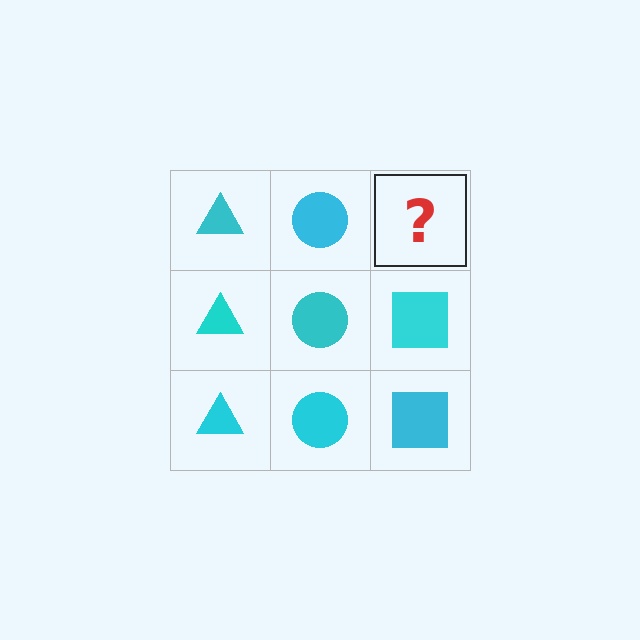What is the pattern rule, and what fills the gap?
The rule is that each column has a consistent shape. The gap should be filled with a cyan square.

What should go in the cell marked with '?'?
The missing cell should contain a cyan square.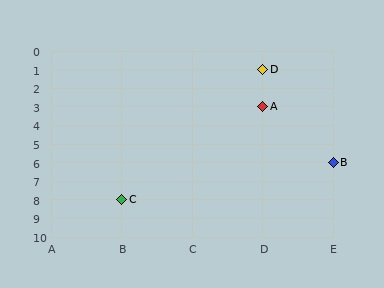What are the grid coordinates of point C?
Point C is at grid coordinates (B, 8).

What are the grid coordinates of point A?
Point A is at grid coordinates (D, 3).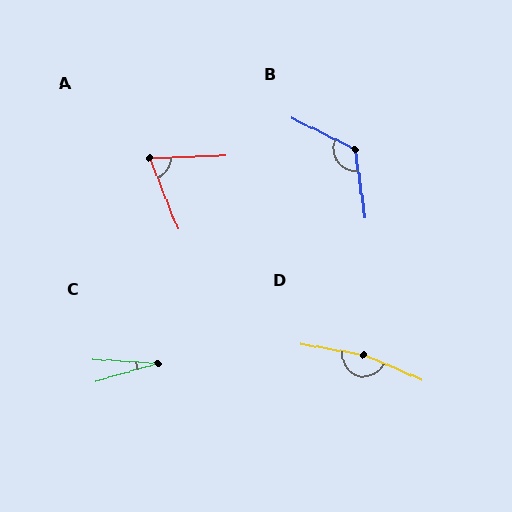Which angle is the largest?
D, at approximately 167 degrees.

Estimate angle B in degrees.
Approximately 125 degrees.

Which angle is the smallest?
C, at approximately 20 degrees.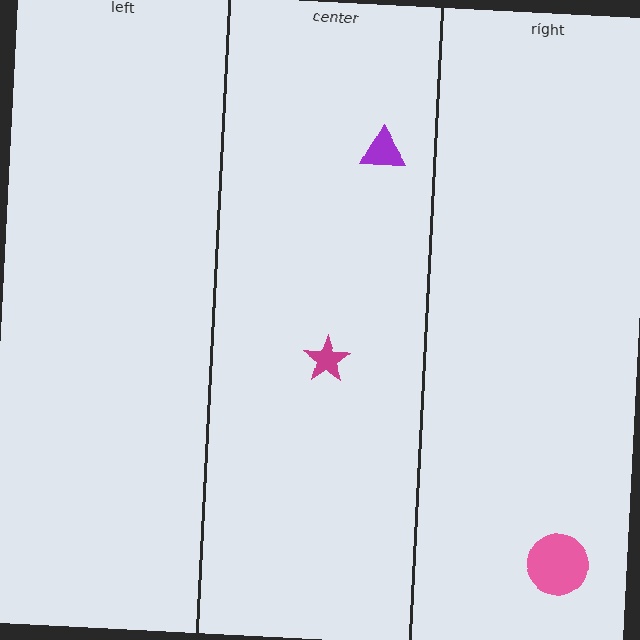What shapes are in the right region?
The pink circle.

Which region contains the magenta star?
The center region.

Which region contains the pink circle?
The right region.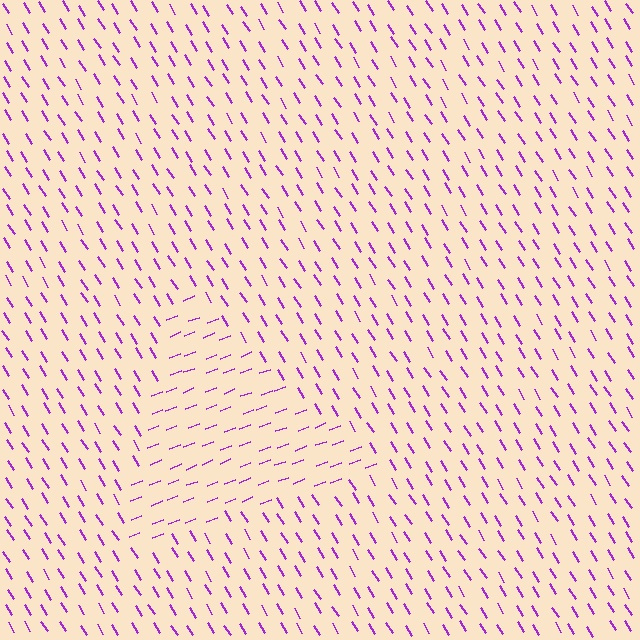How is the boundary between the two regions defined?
The boundary is defined purely by a change in line orientation (approximately 79 degrees difference). All lines are the same color and thickness.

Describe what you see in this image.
The image is filled with small purple line segments. A triangle region in the image has lines oriented differently from the surrounding lines, creating a visible texture boundary.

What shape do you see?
I see a triangle.